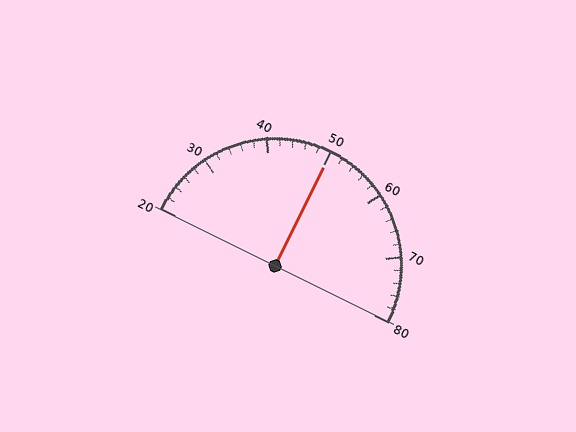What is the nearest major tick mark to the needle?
The nearest major tick mark is 50.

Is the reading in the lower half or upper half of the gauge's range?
The reading is in the upper half of the range (20 to 80).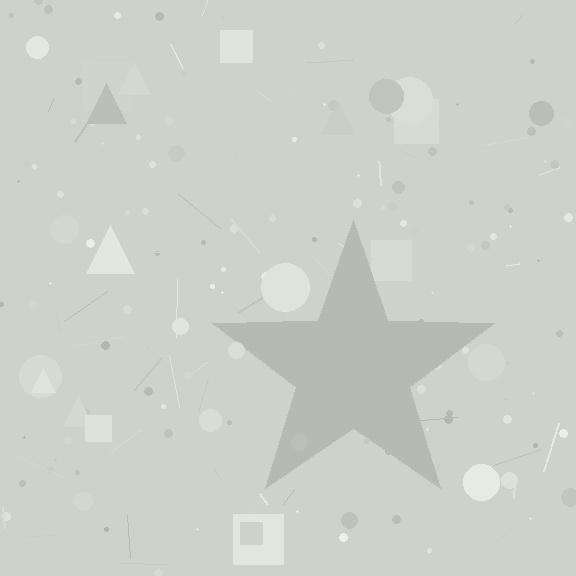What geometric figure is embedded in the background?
A star is embedded in the background.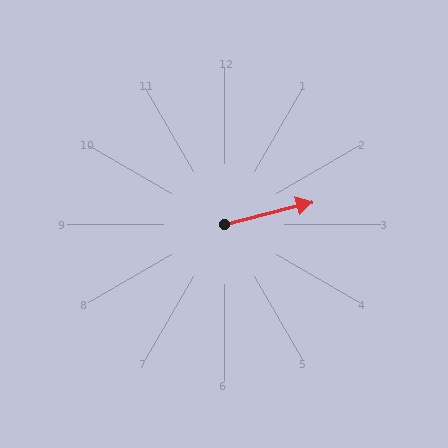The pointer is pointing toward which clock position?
Roughly 3 o'clock.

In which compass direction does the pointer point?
East.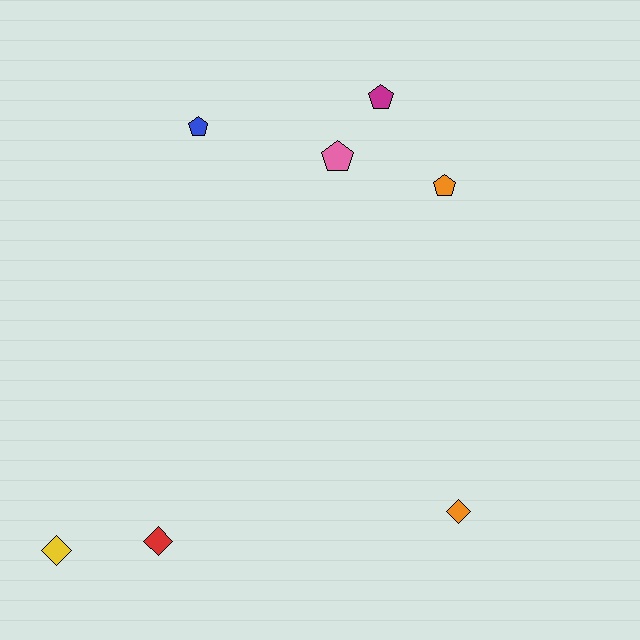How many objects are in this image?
There are 7 objects.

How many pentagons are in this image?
There are 4 pentagons.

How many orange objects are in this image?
There are 2 orange objects.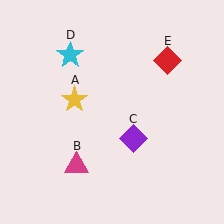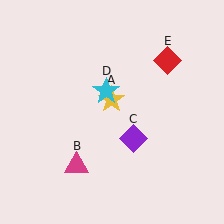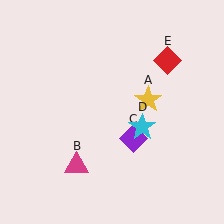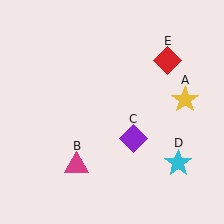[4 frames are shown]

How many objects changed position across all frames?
2 objects changed position: yellow star (object A), cyan star (object D).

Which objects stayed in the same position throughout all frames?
Magenta triangle (object B) and purple diamond (object C) and red diamond (object E) remained stationary.